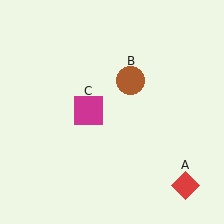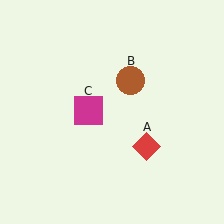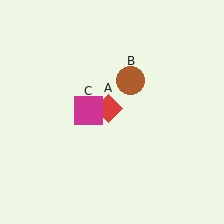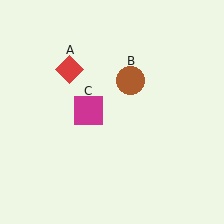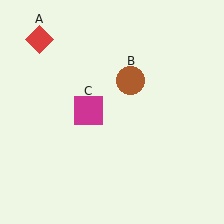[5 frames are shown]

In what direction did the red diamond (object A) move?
The red diamond (object A) moved up and to the left.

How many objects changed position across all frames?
1 object changed position: red diamond (object A).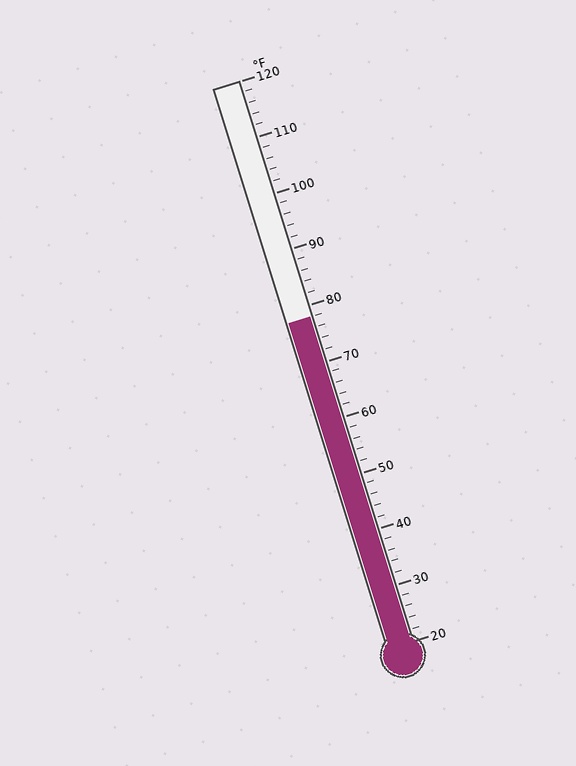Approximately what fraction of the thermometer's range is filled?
The thermometer is filled to approximately 60% of its range.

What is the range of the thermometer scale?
The thermometer scale ranges from 20°F to 120°F.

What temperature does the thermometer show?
The thermometer shows approximately 78°F.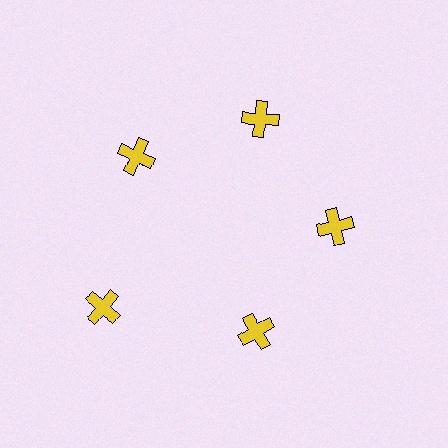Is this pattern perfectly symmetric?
No. The 5 yellow crosses are arranged in a ring, but one element near the 8 o'clock position is pushed outward from the center, breaking the 5-fold rotational symmetry.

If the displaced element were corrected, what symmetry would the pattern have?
It would have 5-fold rotational symmetry — the pattern would map onto itself every 72 degrees.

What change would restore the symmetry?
The symmetry would be restored by moving it inward, back onto the ring so that all 5 crosses sit at equal angles and equal distance from the center.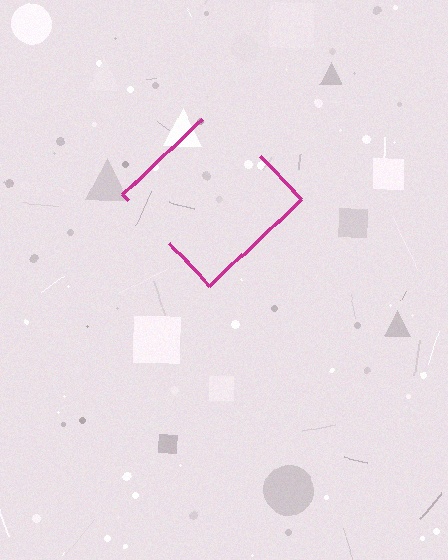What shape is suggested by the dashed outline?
The dashed outline suggests a diamond.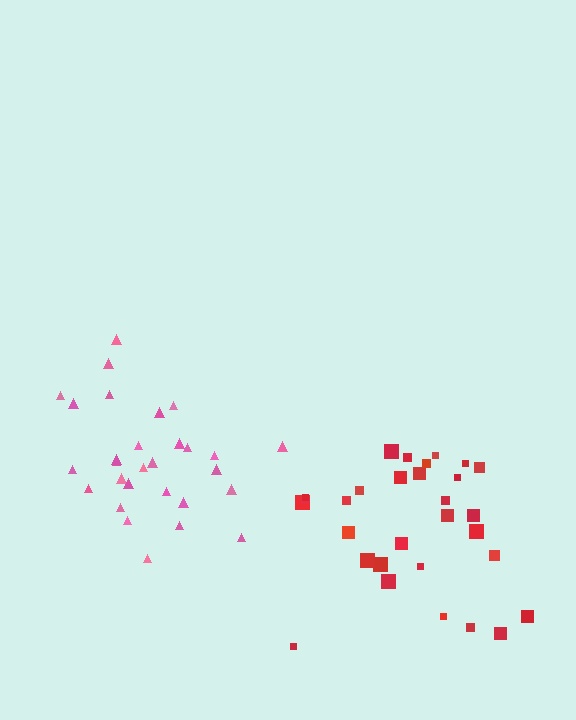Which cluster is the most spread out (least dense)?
Red.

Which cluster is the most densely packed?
Pink.